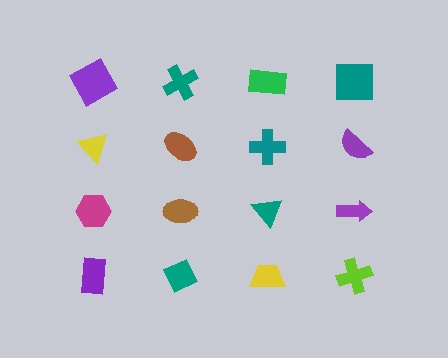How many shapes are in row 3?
4 shapes.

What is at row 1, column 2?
A teal cross.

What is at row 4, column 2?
A teal diamond.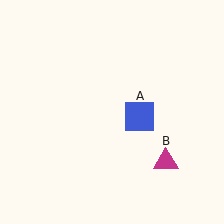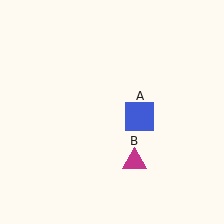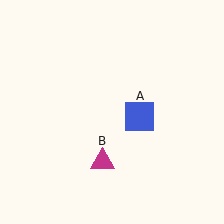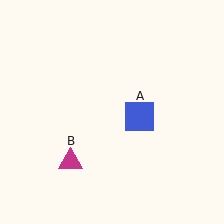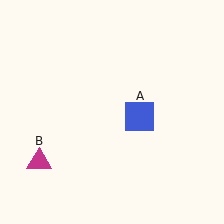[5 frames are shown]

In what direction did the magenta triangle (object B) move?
The magenta triangle (object B) moved left.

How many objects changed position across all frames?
1 object changed position: magenta triangle (object B).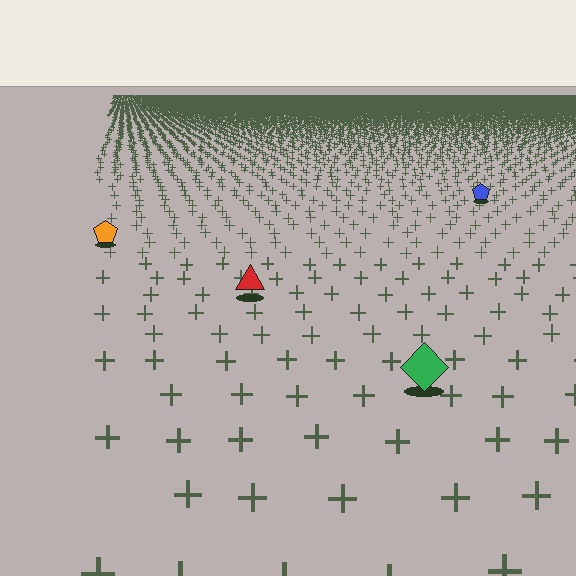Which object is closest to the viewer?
The green diamond is closest. The texture marks near it are larger and more spread out.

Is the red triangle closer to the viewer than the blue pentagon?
Yes. The red triangle is closer — you can tell from the texture gradient: the ground texture is coarser near it.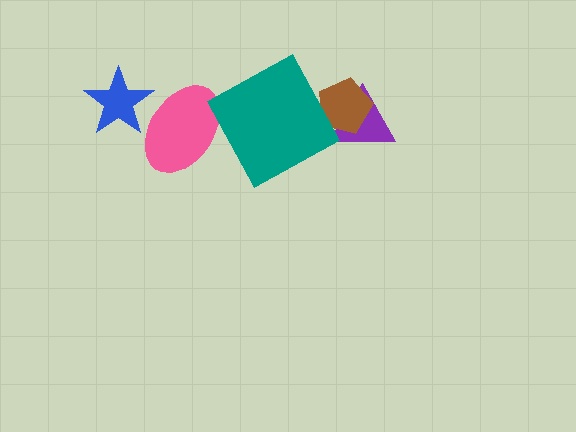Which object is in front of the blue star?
The pink ellipse is in front of the blue star.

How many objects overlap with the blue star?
1 object overlaps with the blue star.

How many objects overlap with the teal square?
0 objects overlap with the teal square.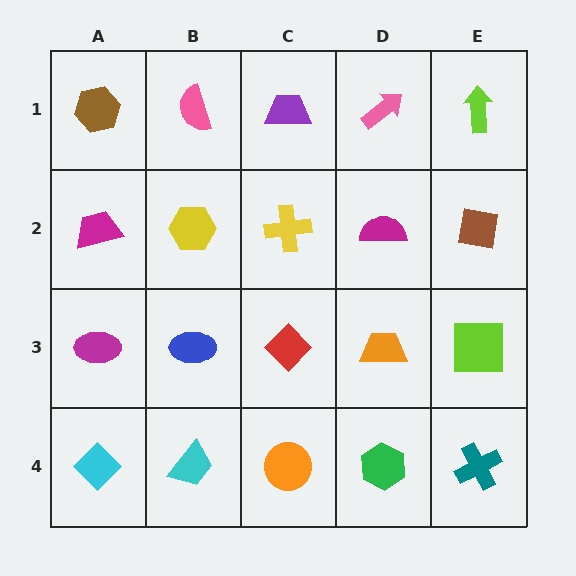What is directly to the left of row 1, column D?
A purple trapezoid.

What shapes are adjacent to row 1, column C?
A yellow cross (row 2, column C), a pink semicircle (row 1, column B), a pink arrow (row 1, column D).